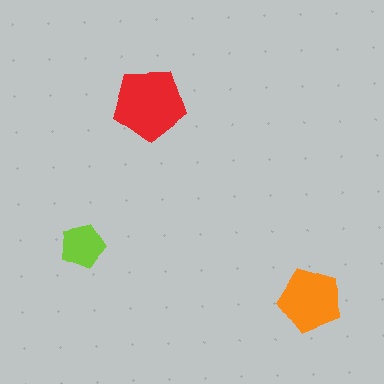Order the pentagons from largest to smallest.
the red one, the orange one, the lime one.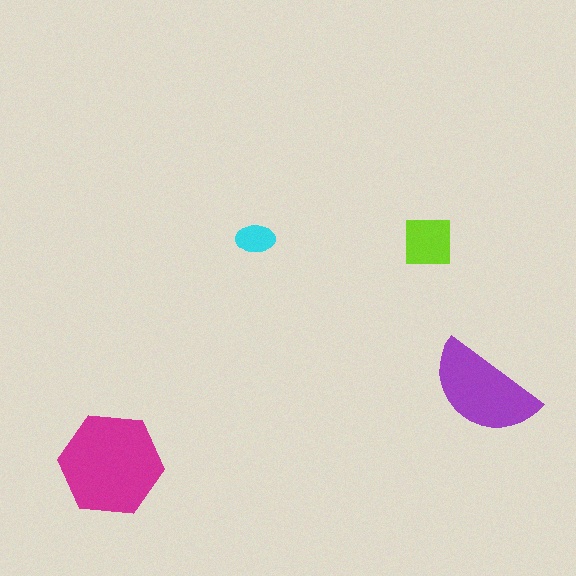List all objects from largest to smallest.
The magenta hexagon, the purple semicircle, the lime square, the cyan ellipse.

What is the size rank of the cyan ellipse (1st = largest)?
4th.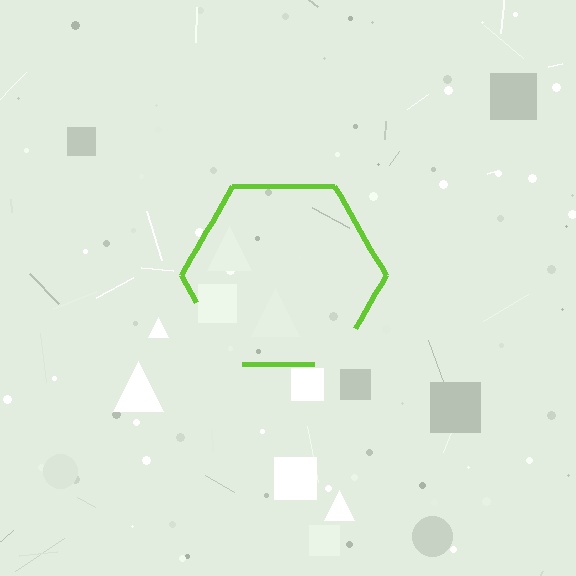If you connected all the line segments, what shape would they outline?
They would outline a hexagon.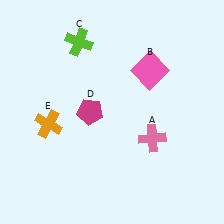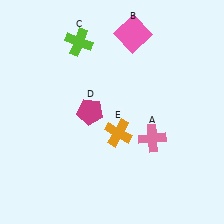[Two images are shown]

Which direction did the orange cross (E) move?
The orange cross (E) moved right.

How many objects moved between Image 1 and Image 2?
2 objects moved between the two images.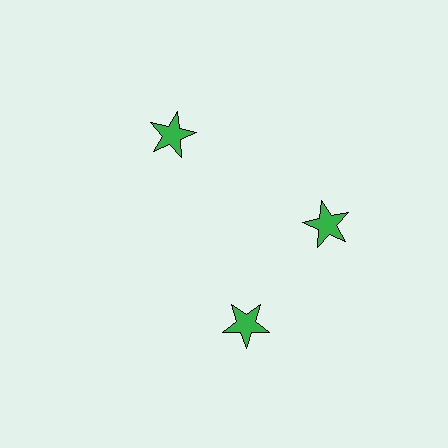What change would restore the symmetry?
The symmetry would be restored by rotating it back into even spacing with its neighbors so that all 3 stars sit at equal angles and equal distance from the center.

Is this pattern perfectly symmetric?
No. The 3 green stars are arranged in a ring, but one element near the 7 o'clock position is rotated out of alignment along the ring, breaking the 3-fold rotational symmetry.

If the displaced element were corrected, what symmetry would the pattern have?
It would have 3-fold rotational symmetry — the pattern would map onto itself every 120 degrees.